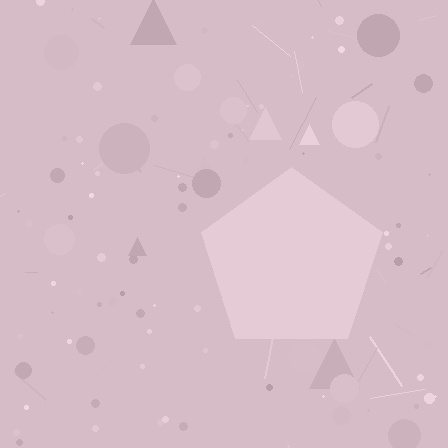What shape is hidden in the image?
A pentagon is hidden in the image.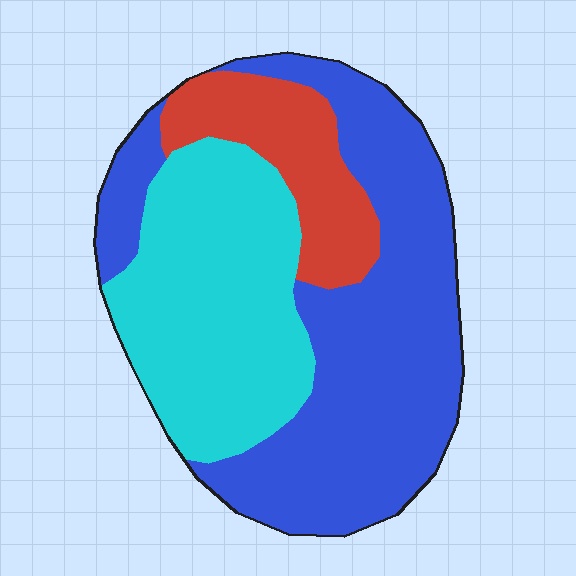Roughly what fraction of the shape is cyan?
Cyan takes up about one third (1/3) of the shape.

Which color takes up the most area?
Blue, at roughly 50%.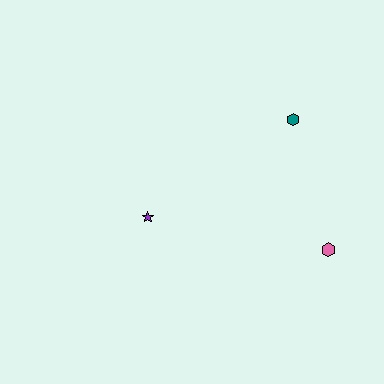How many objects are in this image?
There are 3 objects.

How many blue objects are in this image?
There are no blue objects.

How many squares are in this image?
There are no squares.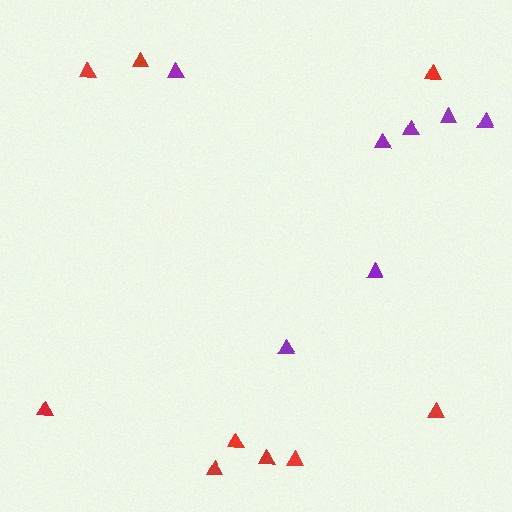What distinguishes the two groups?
There are 2 groups: one group of purple triangles (7) and one group of red triangles (9).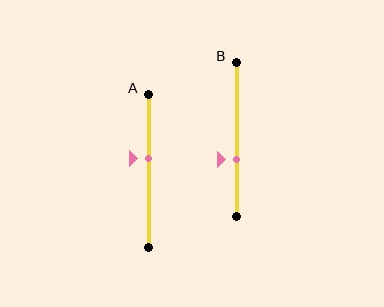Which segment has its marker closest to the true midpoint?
Segment A has its marker closest to the true midpoint.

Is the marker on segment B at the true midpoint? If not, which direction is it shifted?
No, the marker on segment B is shifted downward by about 13% of the segment length.